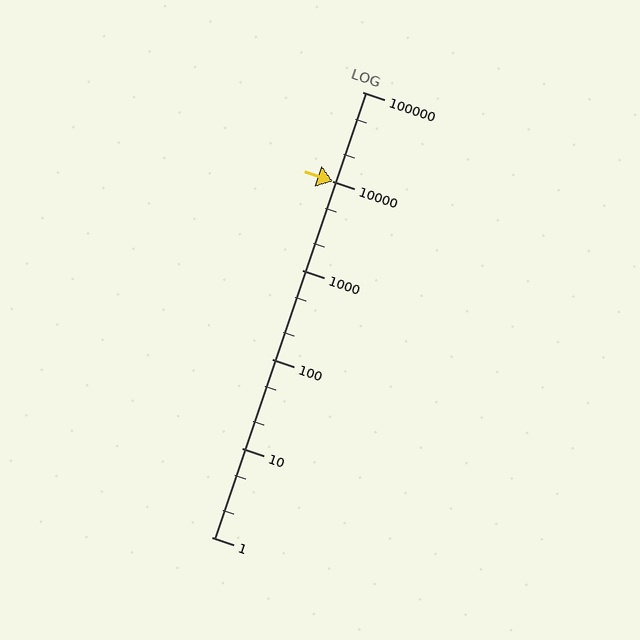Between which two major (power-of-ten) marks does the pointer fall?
The pointer is between 1000 and 10000.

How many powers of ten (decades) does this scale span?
The scale spans 5 decades, from 1 to 100000.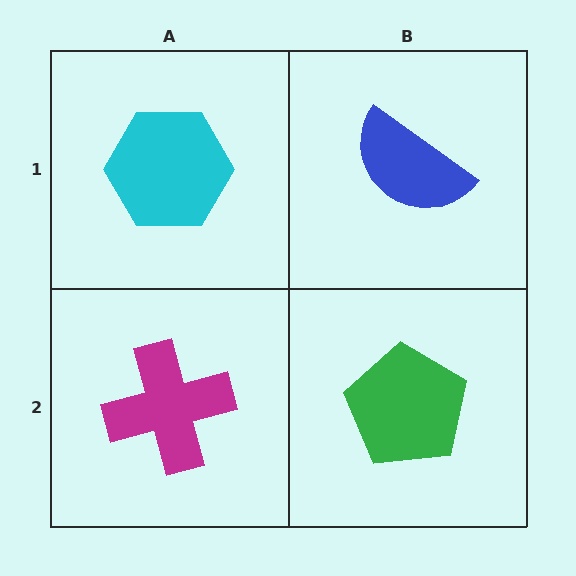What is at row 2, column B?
A green pentagon.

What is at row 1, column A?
A cyan hexagon.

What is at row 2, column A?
A magenta cross.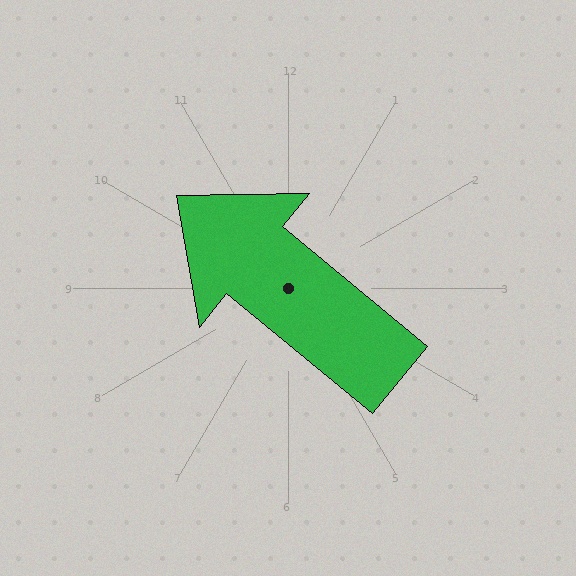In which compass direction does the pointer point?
Northwest.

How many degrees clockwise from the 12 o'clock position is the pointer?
Approximately 309 degrees.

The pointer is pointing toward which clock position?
Roughly 10 o'clock.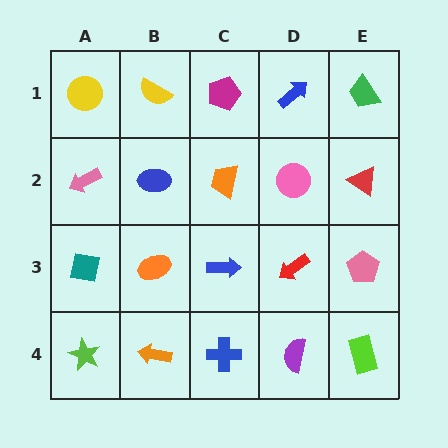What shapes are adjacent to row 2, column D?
A blue arrow (row 1, column D), a red arrow (row 3, column D), an orange trapezoid (row 2, column C), a red triangle (row 2, column E).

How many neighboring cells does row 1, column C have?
3.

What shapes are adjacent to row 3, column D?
A pink circle (row 2, column D), a purple semicircle (row 4, column D), a blue arrow (row 3, column C), a pink pentagon (row 3, column E).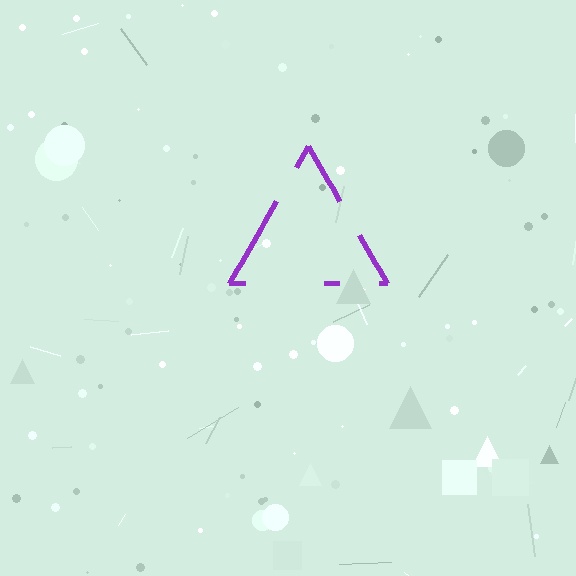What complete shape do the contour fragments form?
The contour fragments form a triangle.